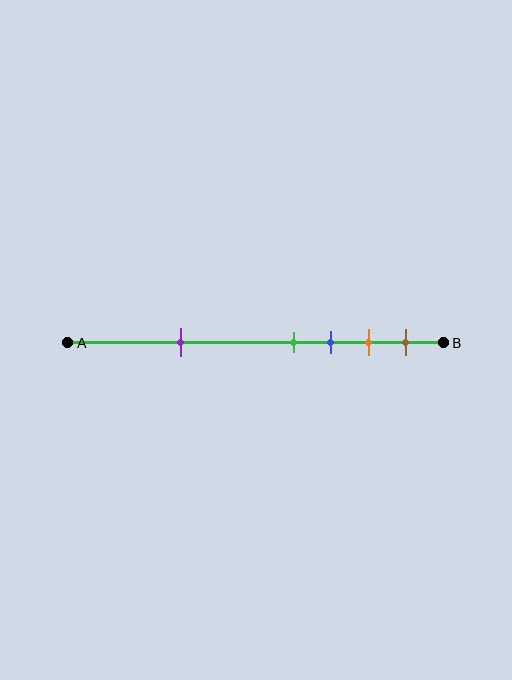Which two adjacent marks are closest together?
The green and blue marks are the closest adjacent pair.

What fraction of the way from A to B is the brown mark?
The brown mark is approximately 90% (0.9) of the way from A to B.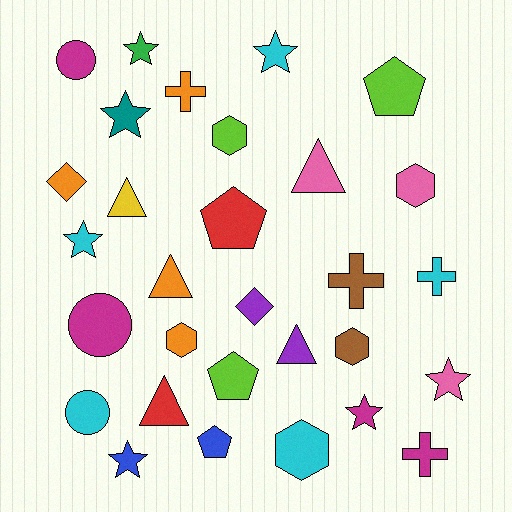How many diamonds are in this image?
There are 2 diamonds.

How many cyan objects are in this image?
There are 5 cyan objects.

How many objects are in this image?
There are 30 objects.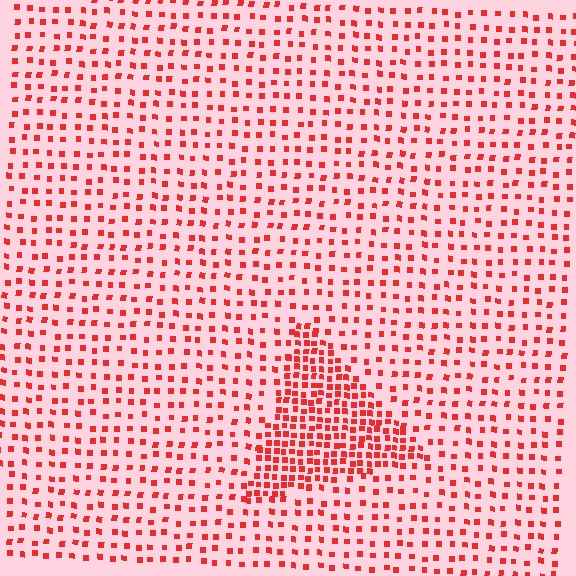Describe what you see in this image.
The image contains small red elements arranged at two different densities. A triangle-shaped region is visible where the elements are more densely packed than the surrounding area.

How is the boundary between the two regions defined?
The boundary is defined by a change in element density (approximately 2.4x ratio). All elements are the same color, size, and shape.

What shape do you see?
I see a triangle.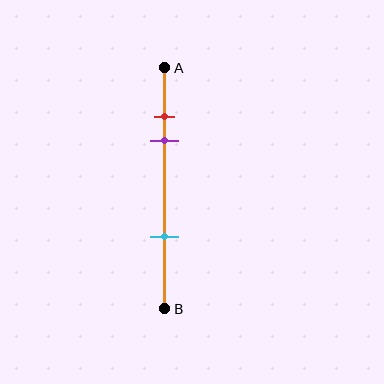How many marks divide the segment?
There are 3 marks dividing the segment.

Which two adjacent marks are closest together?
The red and purple marks are the closest adjacent pair.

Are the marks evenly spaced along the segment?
No, the marks are not evenly spaced.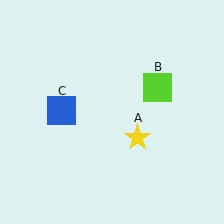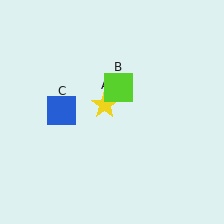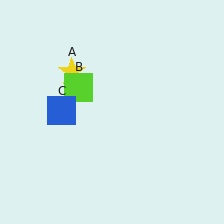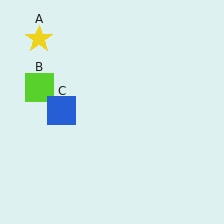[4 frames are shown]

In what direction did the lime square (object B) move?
The lime square (object B) moved left.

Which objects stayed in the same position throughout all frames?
Blue square (object C) remained stationary.